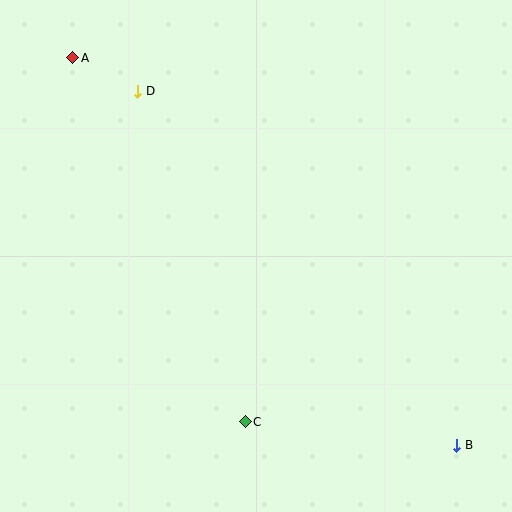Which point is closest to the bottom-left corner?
Point C is closest to the bottom-left corner.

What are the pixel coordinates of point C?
Point C is at (245, 422).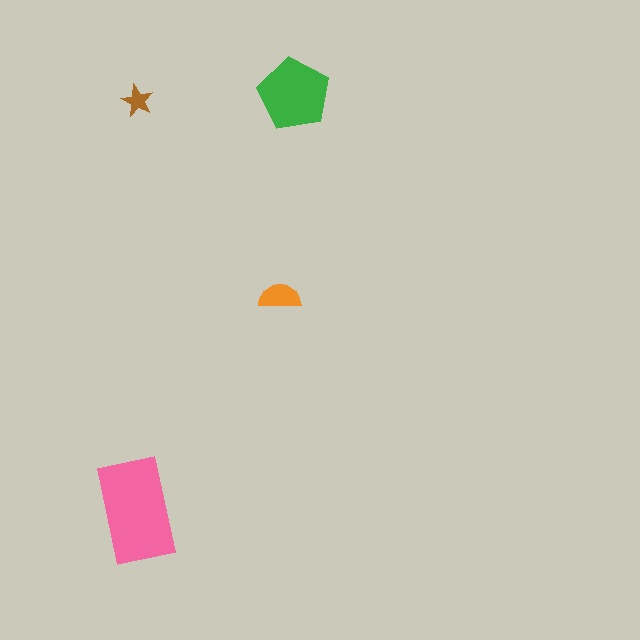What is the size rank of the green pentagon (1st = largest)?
2nd.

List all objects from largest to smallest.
The pink rectangle, the green pentagon, the orange semicircle, the brown star.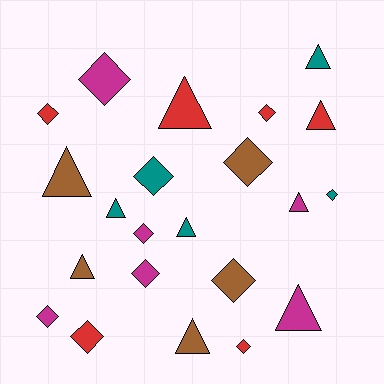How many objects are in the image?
There are 22 objects.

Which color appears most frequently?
Magenta, with 6 objects.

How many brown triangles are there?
There are 3 brown triangles.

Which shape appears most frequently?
Diamond, with 12 objects.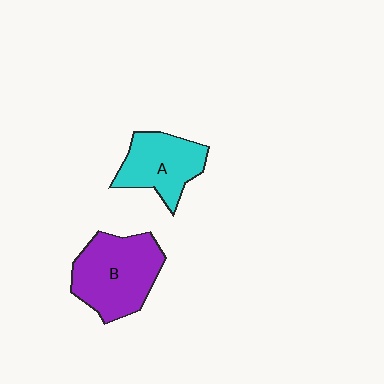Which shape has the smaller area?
Shape A (cyan).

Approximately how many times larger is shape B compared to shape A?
Approximately 1.3 times.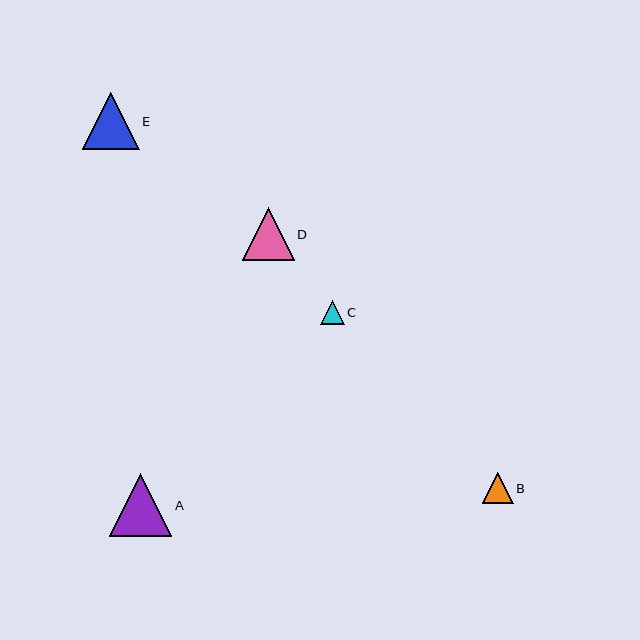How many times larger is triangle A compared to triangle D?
Triangle A is approximately 1.2 times the size of triangle D.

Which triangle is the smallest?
Triangle C is the smallest with a size of approximately 24 pixels.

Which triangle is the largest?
Triangle A is the largest with a size of approximately 62 pixels.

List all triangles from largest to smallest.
From largest to smallest: A, E, D, B, C.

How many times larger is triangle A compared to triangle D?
Triangle A is approximately 1.2 times the size of triangle D.